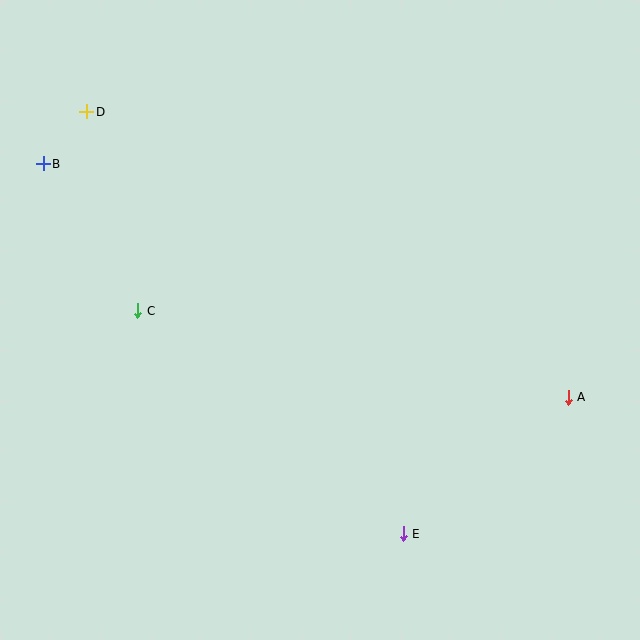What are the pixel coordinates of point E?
Point E is at (403, 534).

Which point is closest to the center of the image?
Point C at (138, 311) is closest to the center.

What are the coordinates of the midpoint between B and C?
The midpoint between B and C is at (90, 237).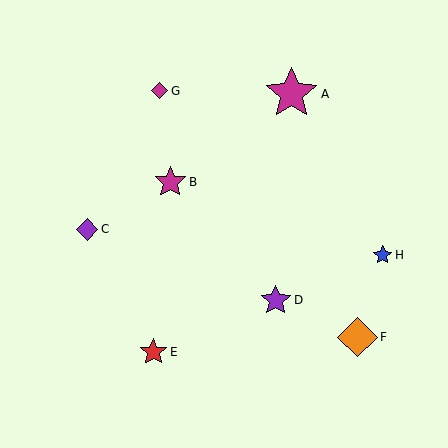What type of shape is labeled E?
Shape E is a red star.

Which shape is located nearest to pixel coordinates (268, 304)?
The purple star (labeled D) at (276, 300) is nearest to that location.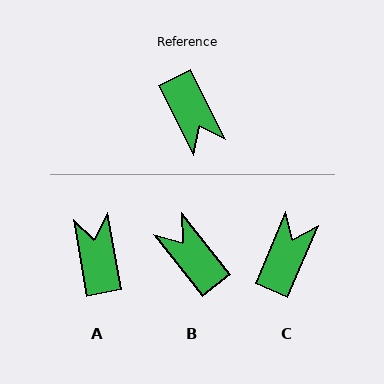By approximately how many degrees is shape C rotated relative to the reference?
Approximately 131 degrees counter-clockwise.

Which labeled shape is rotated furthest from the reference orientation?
B, about 168 degrees away.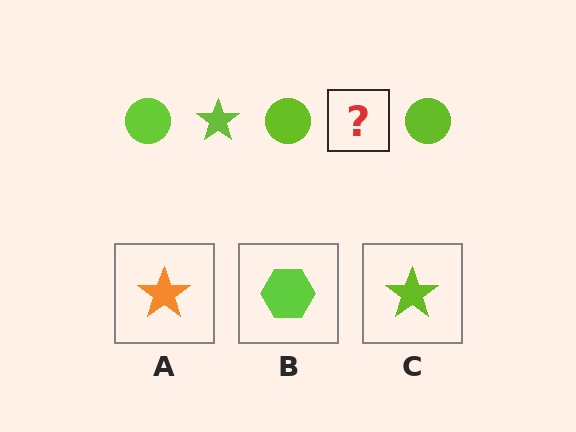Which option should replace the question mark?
Option C.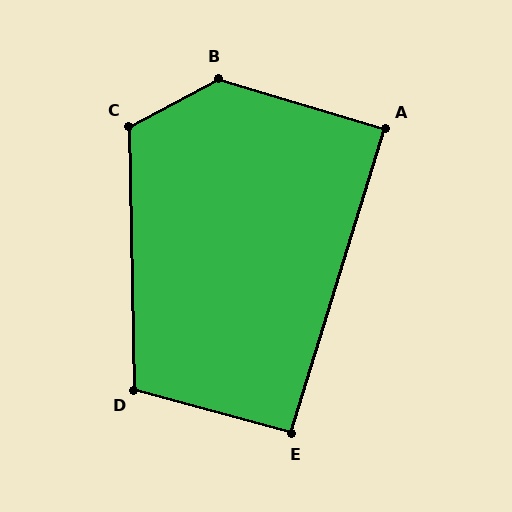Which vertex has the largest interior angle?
B, at approximately 135 degrees.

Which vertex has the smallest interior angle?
A, at approximately 90 degrees.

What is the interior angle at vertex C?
Approximately 117 degrees (obtuse).